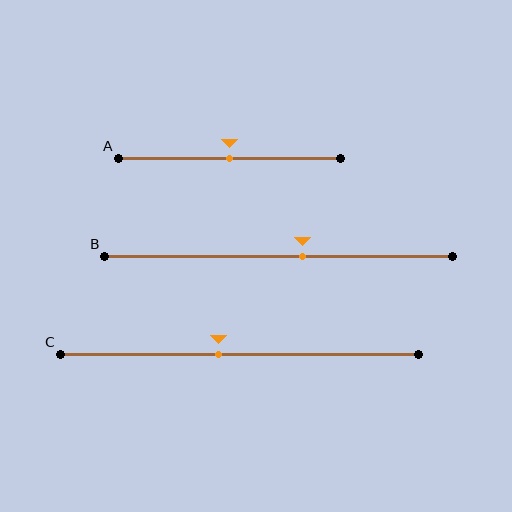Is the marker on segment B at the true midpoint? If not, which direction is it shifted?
No, the marker on segment B is shifted to the right by about 7% of the segment length.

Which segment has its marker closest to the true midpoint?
Segment A has its marker closest to the true midpoint.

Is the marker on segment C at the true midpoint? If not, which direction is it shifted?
No, the marker on segment C is shifted to the left by about 6% of the segment length.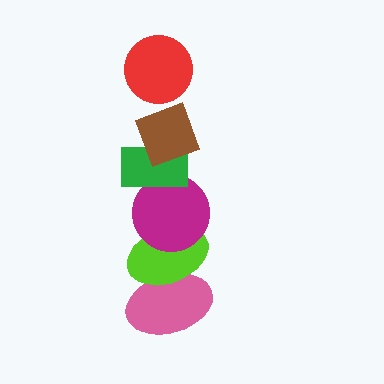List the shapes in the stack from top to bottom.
From top to bottom: the red circle, the brown diamond, the green rectangle, the magenta circle, the lime ellipse, the pink ellipse.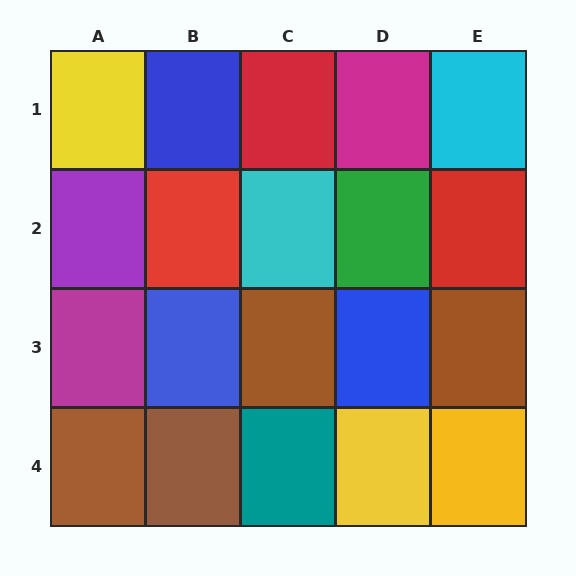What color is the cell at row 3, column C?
Brown.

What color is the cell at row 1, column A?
Yellow.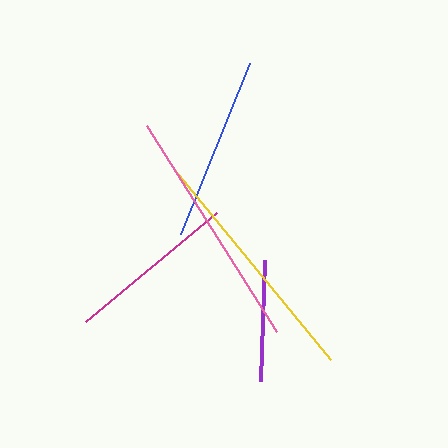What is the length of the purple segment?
The purple segment is approximately 121 pixels long.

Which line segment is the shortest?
The purple line is the shortest at approximately 121 pixels.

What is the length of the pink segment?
The pink segment is approximately 244 pixels long.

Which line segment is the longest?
The yellow line is the longest at approximately 248 pixels.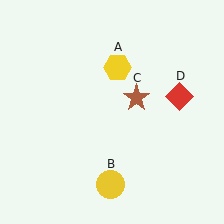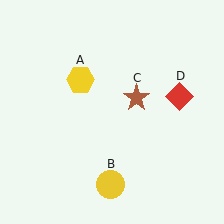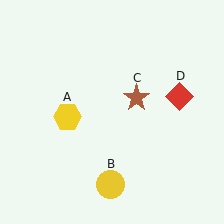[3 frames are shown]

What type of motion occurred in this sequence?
The yellow hexagon (object A) rotated counterclockwise around the center of the scene.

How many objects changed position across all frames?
1 object changed position: yellow hexagon (object A).